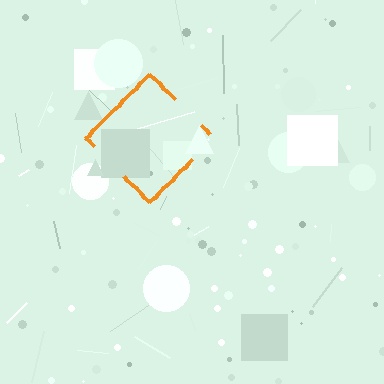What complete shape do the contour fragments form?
The contour fragments form a diamond.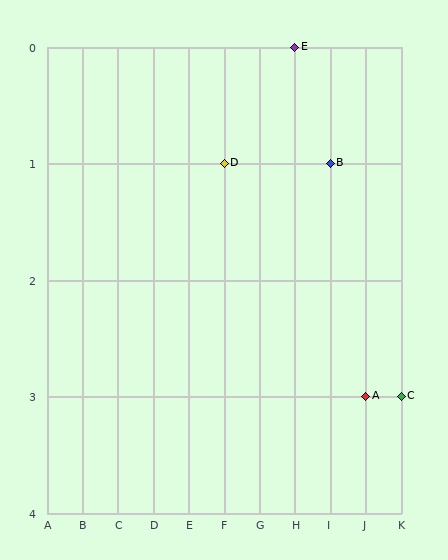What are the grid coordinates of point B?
Point B is at grid coordinates (I, 1).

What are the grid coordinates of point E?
Point E is at grid coordinates (H, 0).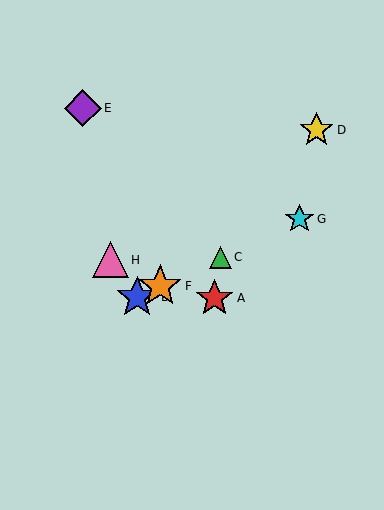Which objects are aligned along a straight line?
Objects B, C, F, G are aligned along a straight line.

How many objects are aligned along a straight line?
4 objects (B, C, F, G) are aligned along a straight line.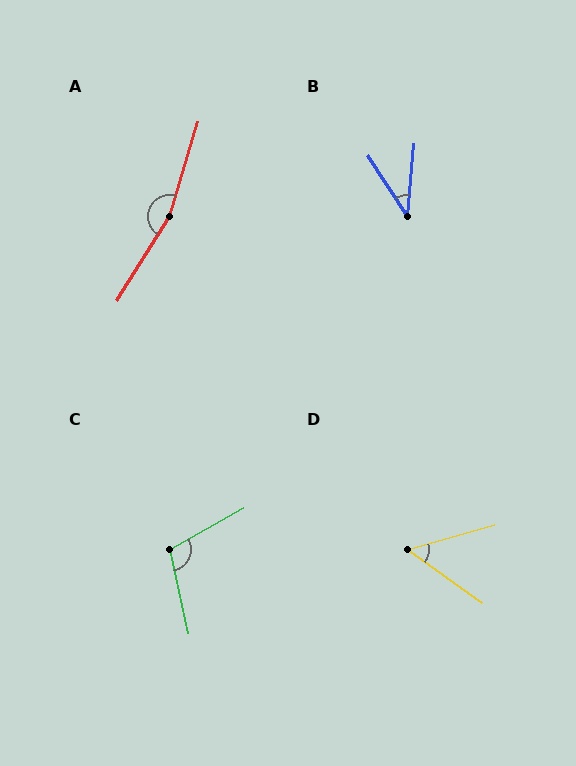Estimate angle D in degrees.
Approximately 51 degrees.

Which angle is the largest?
A, at approximately 165 degrees.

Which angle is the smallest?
B, at approximately 38 degrees.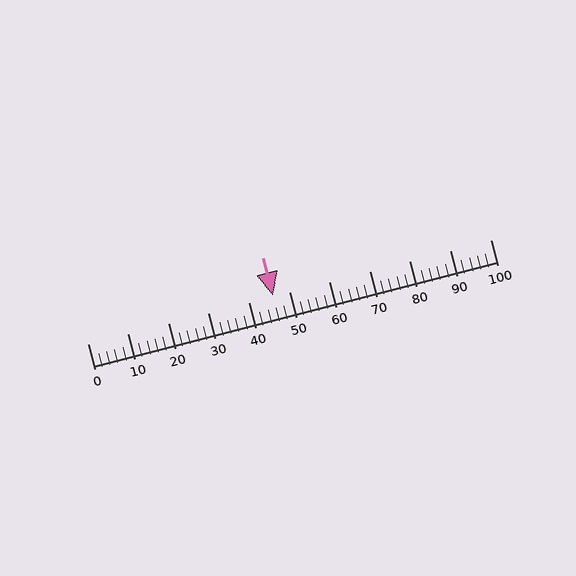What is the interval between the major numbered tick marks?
The major tick marks are spaced 10 units apart.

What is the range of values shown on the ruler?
The ruler shows values from 0 to 100.